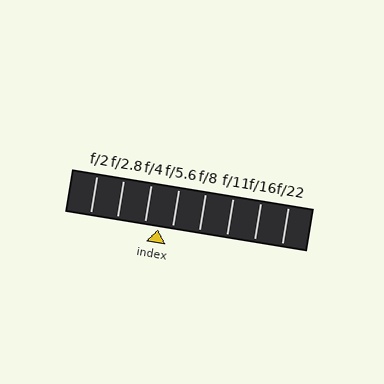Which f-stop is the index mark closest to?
The index mark is closest to f/5.6.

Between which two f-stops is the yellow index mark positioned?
The index mark is between f/4 and f/5.6.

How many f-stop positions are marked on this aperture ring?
There are 8 f-stop positions marked.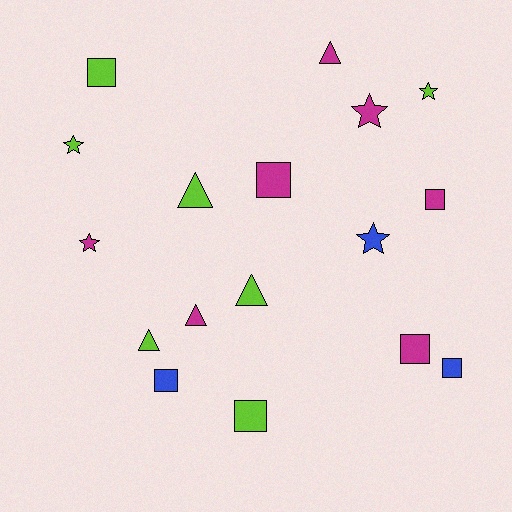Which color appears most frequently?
Lime, with 7 objects.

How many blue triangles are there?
There are no blue triangles.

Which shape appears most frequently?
Square, with 7 objects.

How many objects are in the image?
There are 17 objects.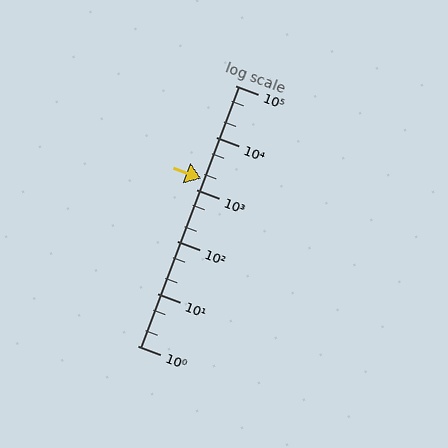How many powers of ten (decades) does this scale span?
The scale spans 5 decades, from 1 to 100000.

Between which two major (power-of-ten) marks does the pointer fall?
The pointer is between 1000 and 10000.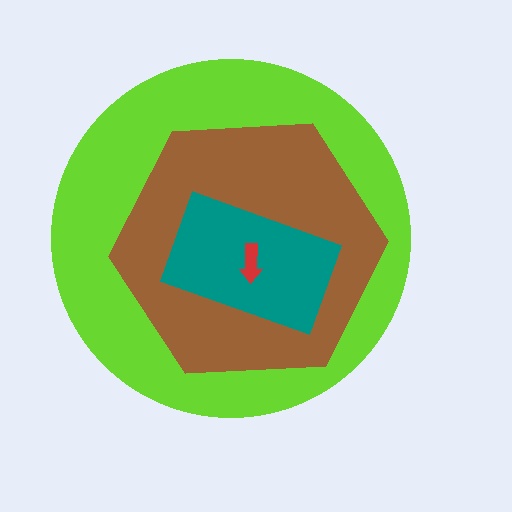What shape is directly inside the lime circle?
The brown hexagon.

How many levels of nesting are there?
4.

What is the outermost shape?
The lime circle.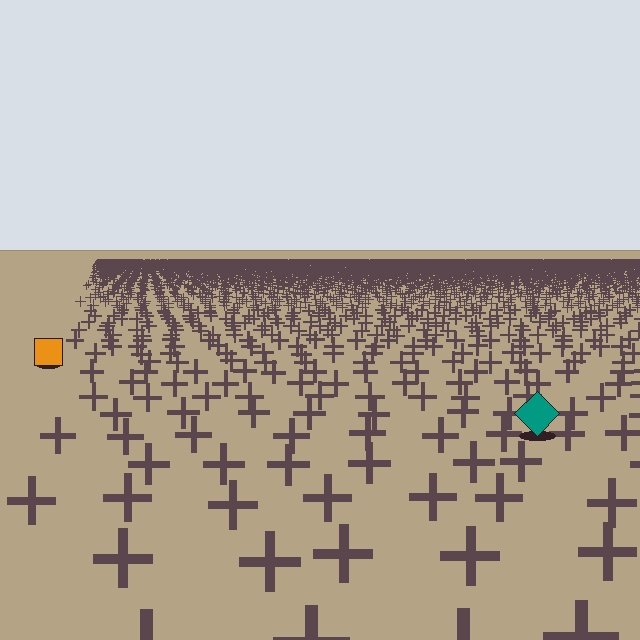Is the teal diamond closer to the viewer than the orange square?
Yes. The teal diamond is closer — you can tell from the texture gradient: the ground texture is coarser near it.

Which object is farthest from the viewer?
The orange square is farthest from the viewer. It appears smaller and the ground texture around it is denser.